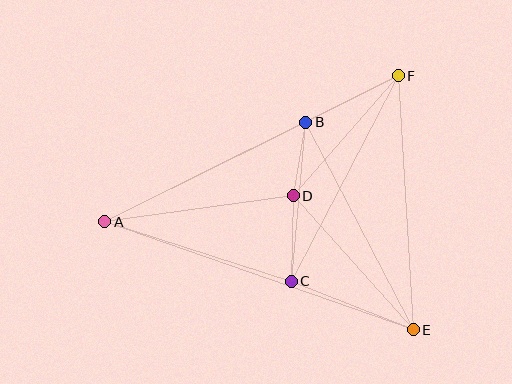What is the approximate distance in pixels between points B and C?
The distance between B and C is approximately 160 pixels.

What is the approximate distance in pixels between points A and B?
The distance between A and B is approximately 224 pixels.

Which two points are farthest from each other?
Points A and F are farthest from each other.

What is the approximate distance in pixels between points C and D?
The distance between C and D is approximately 85 pixels.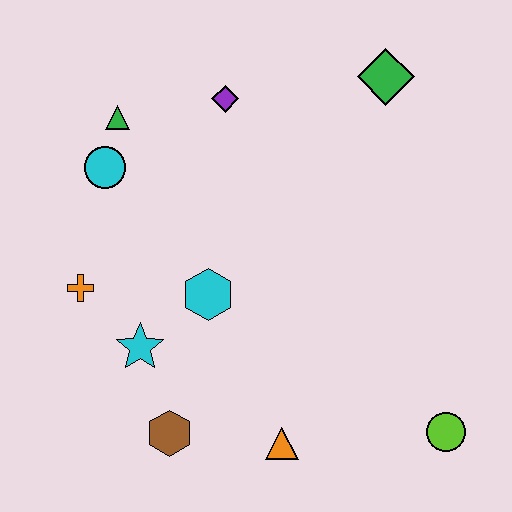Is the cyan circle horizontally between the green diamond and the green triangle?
No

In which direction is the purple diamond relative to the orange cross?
The purple diamond is above the orange cross.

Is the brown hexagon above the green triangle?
No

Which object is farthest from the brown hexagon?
The green diamond is farthest from the brown hexagon.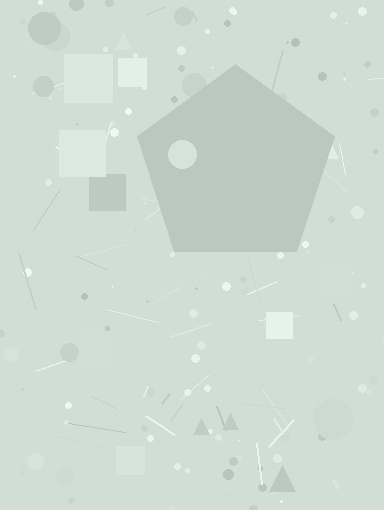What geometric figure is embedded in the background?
A pentagon is embedded in the background.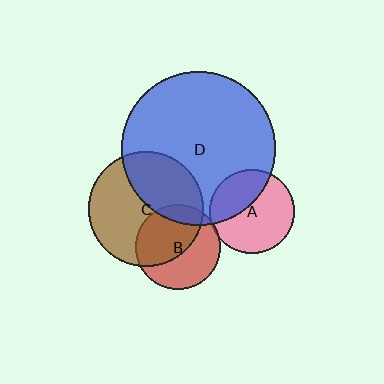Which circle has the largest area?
Circle D (blue).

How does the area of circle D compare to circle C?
Approximately 1.8 times.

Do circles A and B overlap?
Yes.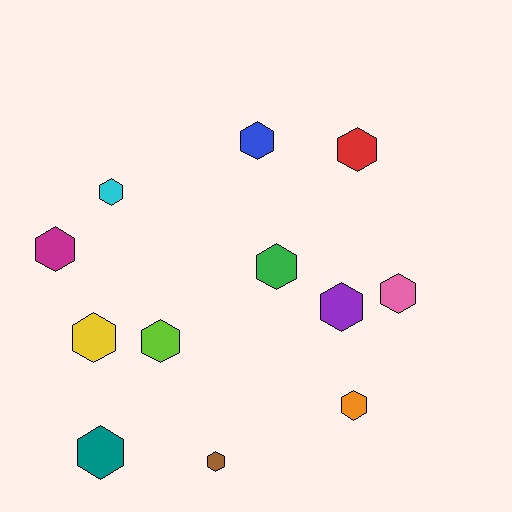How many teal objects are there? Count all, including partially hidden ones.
There is 1 teal object.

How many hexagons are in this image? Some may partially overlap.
There are 12 hexagons.